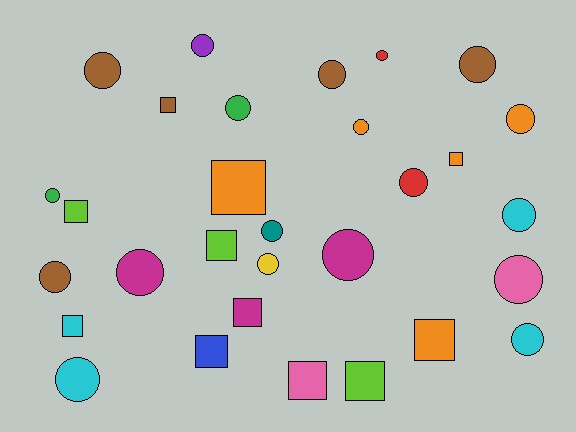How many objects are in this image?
There are 30 objects.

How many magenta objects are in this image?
There are 3 magenta objects.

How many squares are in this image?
There are 11 squares.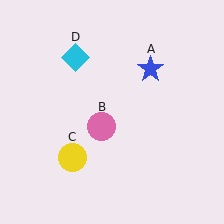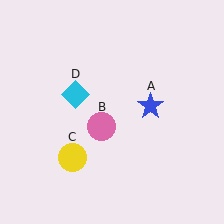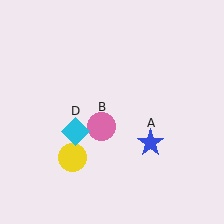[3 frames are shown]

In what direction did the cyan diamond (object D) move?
The cyan diamond (object D) moved down.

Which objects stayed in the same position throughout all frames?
Pink circle (object B) and yellow circle (object C) remained stationary.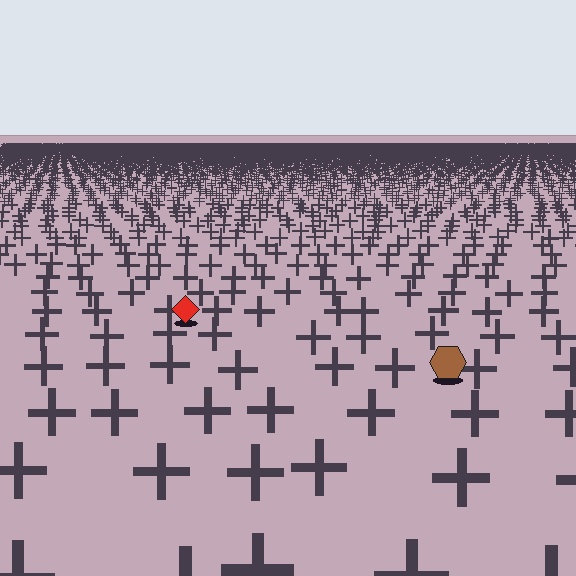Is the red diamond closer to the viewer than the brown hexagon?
No. The brown hexagon is closer — you can tell from the texture gradient: the ground texture is coarser near it.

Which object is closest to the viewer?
The brown hexagon is closest. The texture marks near it are larger and more spread out.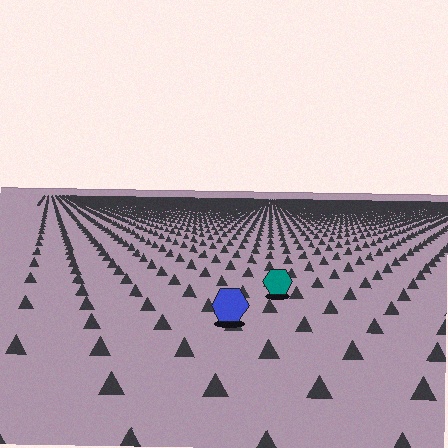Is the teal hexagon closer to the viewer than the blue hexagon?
No. The blue hexagon is closer — you can tell from the texture gradient: the ground texture is coarser near it.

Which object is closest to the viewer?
The blue hexagon is closest. The texture marks near it are larger and more spread out.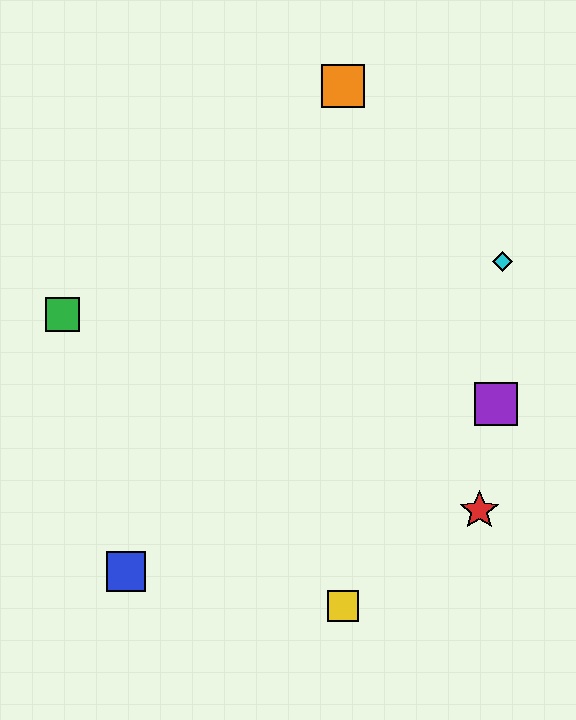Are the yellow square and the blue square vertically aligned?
No, the yellow square is at x≈343 and the blue square is at x≈126.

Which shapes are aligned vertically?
The yellow square, the orange square are aligned vertically.